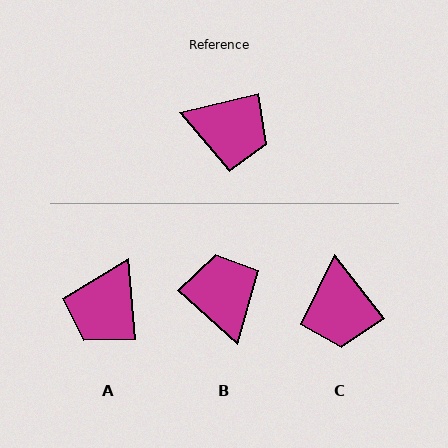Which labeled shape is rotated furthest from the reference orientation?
B, about 124 degrees away.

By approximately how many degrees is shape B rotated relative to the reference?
Approximately 124 degrees counter-clockwise.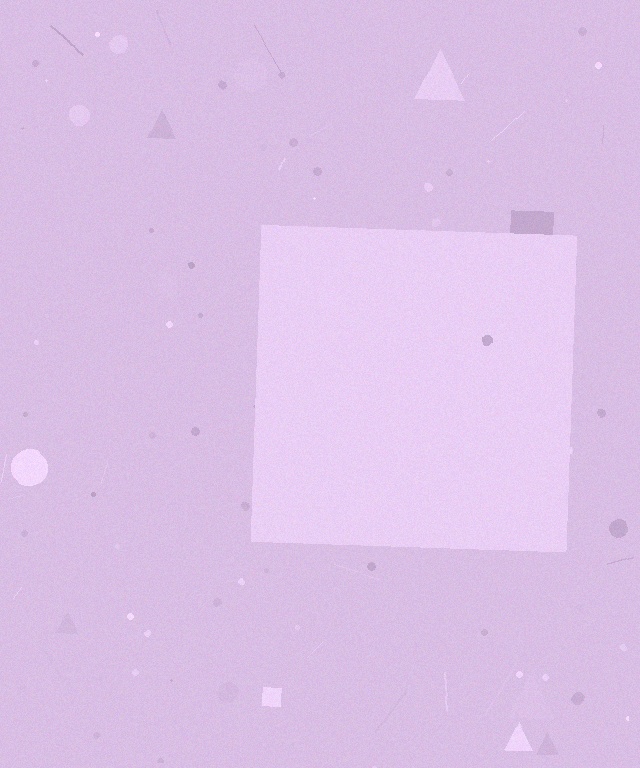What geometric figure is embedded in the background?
A square is embedded in the background.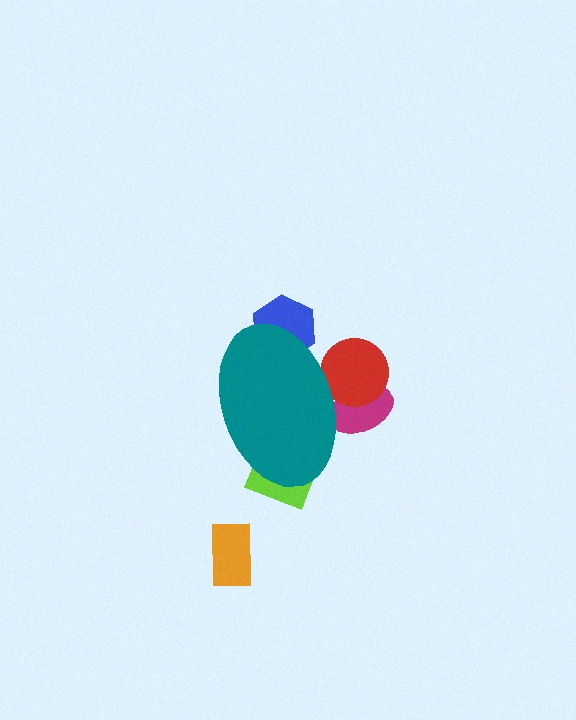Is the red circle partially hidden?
Yes, the red circle is partially hidden behind the teal ellipse.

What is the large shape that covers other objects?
A teal ellipse.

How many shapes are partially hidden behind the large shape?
4 shapes are partially hidden.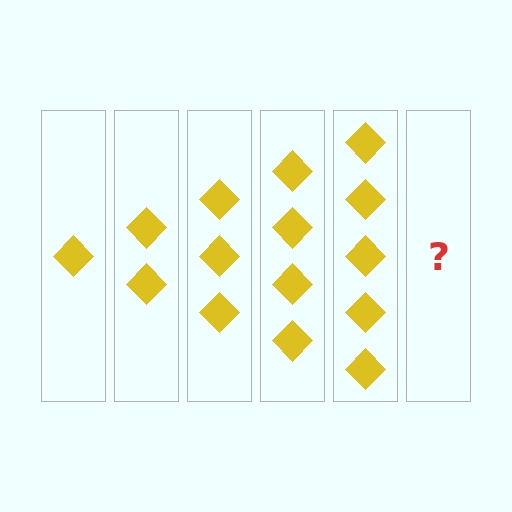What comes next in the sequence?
The next element should be 6 diamonds.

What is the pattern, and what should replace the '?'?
The pattern is that each step adds one more diamond. The '?' should be 6 diamonds.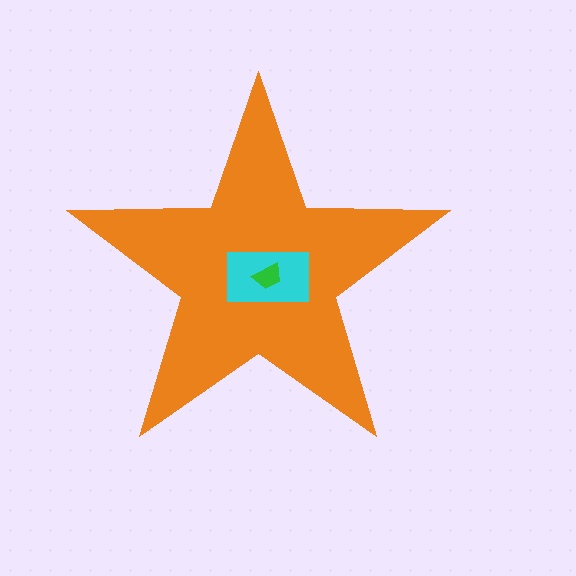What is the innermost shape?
The green trapezoid.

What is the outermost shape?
The orange star.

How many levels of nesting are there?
3.